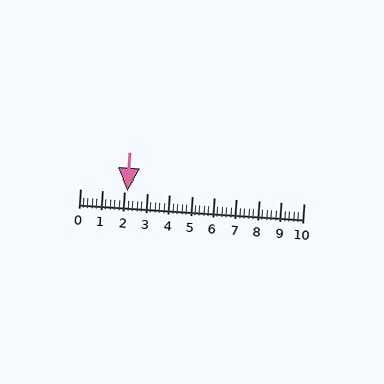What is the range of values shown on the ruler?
The ruler shows values from 0 to 10.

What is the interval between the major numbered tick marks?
The major tick marks are spaced 1 units apart.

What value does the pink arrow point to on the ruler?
The pink arrow points to approximately 2.1.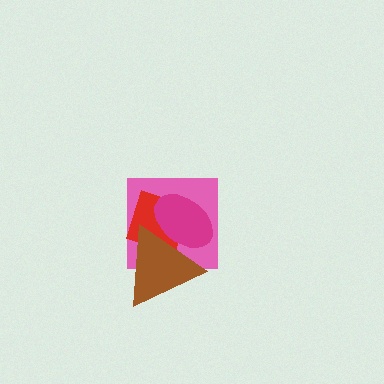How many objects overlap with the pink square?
3 objects overlap with the pink square.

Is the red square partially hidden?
Yes, it is partially covered by another shape.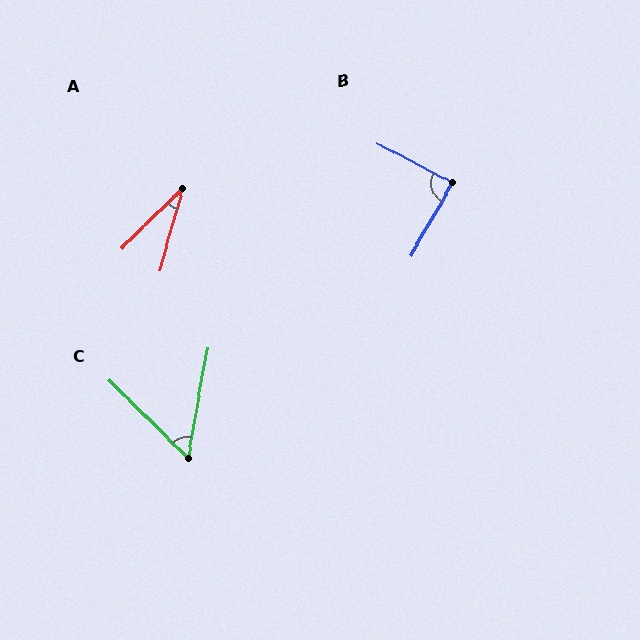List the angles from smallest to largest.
A (30°), C (55°), B (88°).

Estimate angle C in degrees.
Approximately 55 degrees.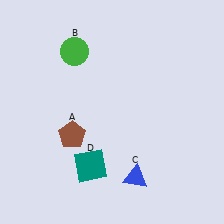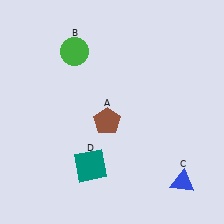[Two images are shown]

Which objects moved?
The objects that moved are: the brown pentagon (A), the blue triangle (C).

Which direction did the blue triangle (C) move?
The blue triangle (C) moved right.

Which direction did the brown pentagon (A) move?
The brown pentagon (A) moved right.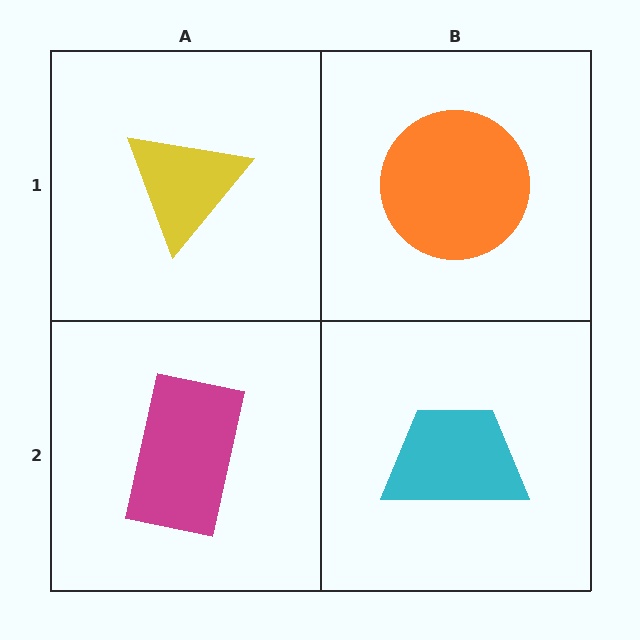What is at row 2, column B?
A cyan trapezoid.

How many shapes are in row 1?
2 shapes.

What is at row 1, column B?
An orange circle.